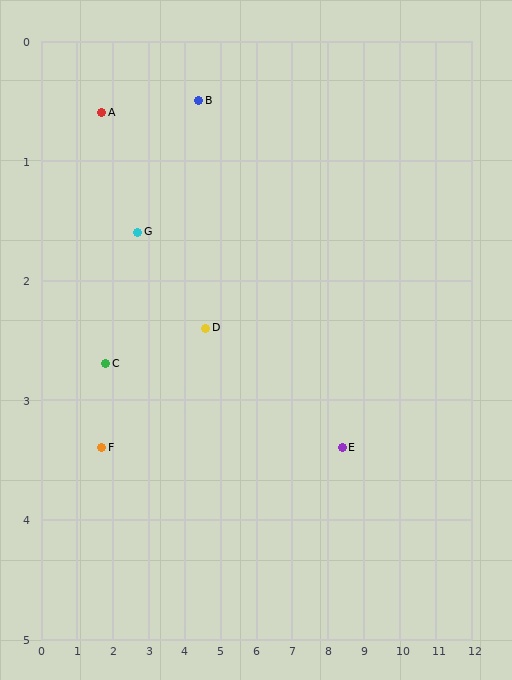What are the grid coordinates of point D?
Point D is at approximately (4.6, 2.4).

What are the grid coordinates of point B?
Point B is at approximately (4.4, 0.5).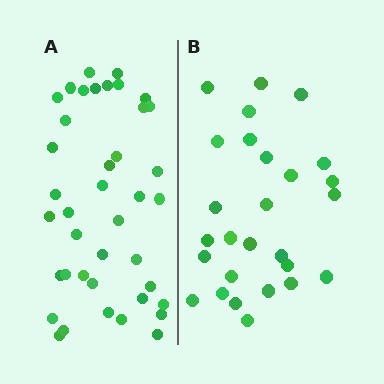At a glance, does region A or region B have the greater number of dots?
Region A (the left region) has more dots.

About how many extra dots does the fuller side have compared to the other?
Region A has approximately 15 more dots than region B.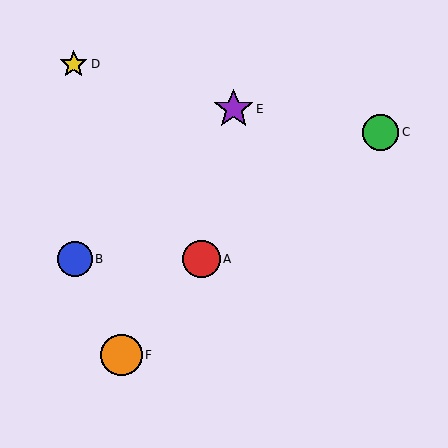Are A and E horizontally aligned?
No, A is at y≈259 and E is at y≈109.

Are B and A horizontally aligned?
Yes, both are at y≈259.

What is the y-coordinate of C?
Object C is at y≈132.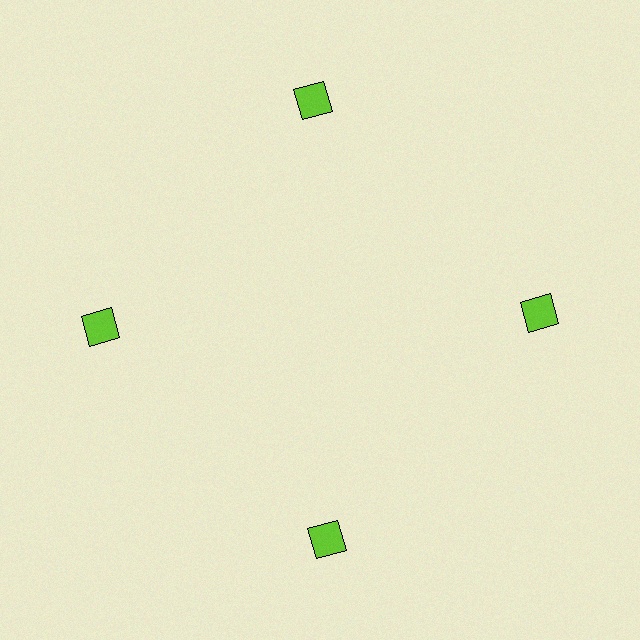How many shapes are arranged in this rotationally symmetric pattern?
There are 4 shapes, arranged in 4 groups of 1.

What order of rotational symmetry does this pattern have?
This pattern has 4-fold rotational symmetry.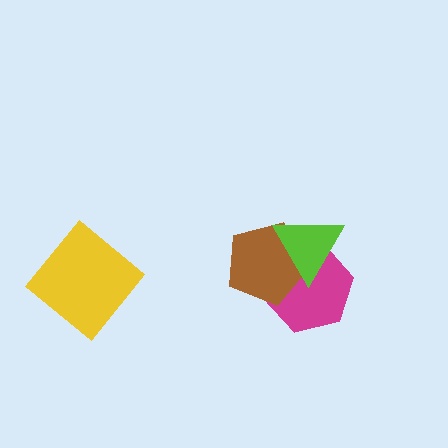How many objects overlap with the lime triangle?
2 objects overlap with the lime triangle.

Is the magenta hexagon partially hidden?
Yes, it is partially covered by another shape.